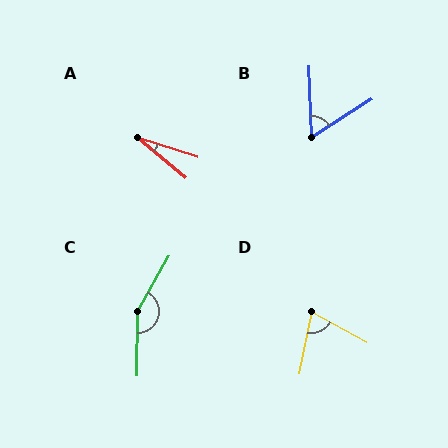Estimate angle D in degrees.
Approximately 73 degrees.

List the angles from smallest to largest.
A (22°), B (59°), D (73°), C (151°).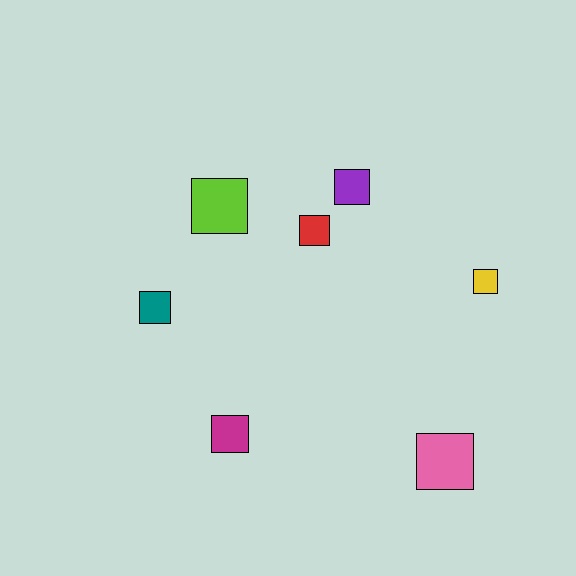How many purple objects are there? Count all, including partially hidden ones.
There is 1 purple object.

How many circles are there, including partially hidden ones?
There are no circles.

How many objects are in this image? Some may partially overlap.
There are 7 objects.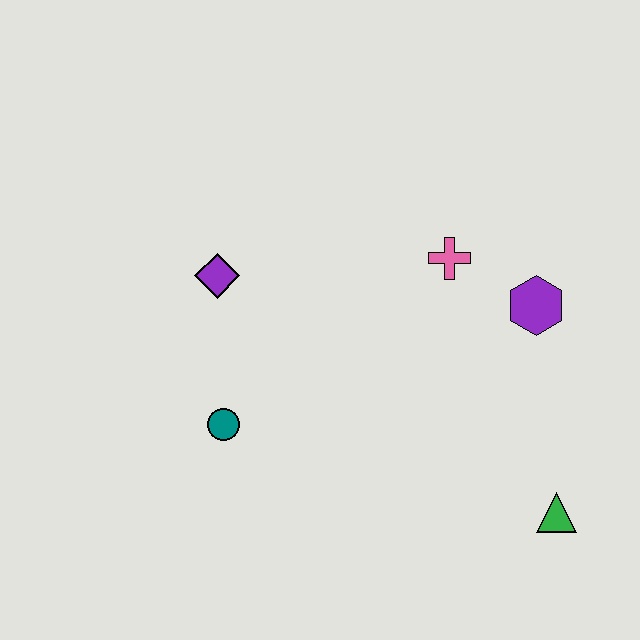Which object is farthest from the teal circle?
The green triangle is farthest from the teal circle.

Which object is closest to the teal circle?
The purple diamond is closest to the teal circle.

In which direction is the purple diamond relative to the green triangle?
The purple diamond is to the left of the green triangle.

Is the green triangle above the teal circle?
No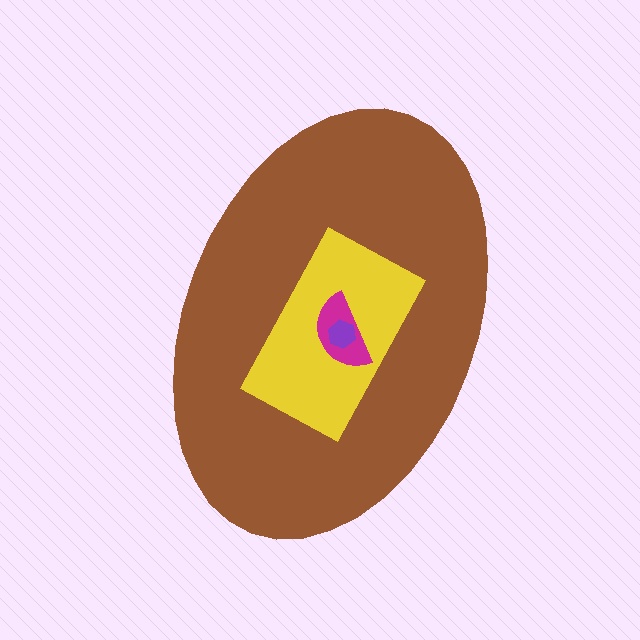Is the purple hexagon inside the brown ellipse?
Yes.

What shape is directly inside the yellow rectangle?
The magenta semicircle.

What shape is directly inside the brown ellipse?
The yellow rectangle.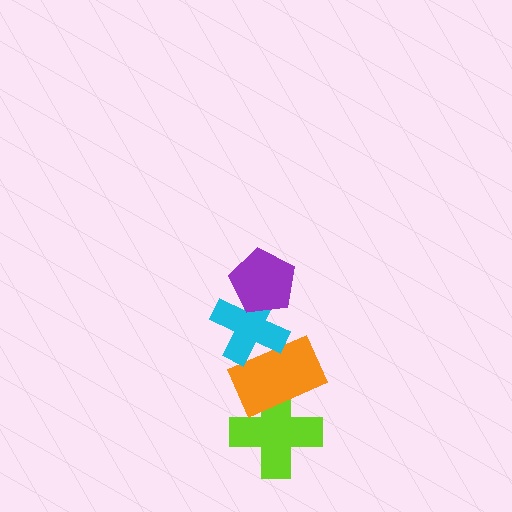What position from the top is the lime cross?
The lime cross is 4th from the top.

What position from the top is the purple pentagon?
The purple pentagon is 1st from the top.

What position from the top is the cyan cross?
The cyan cross is 2nd from the top.